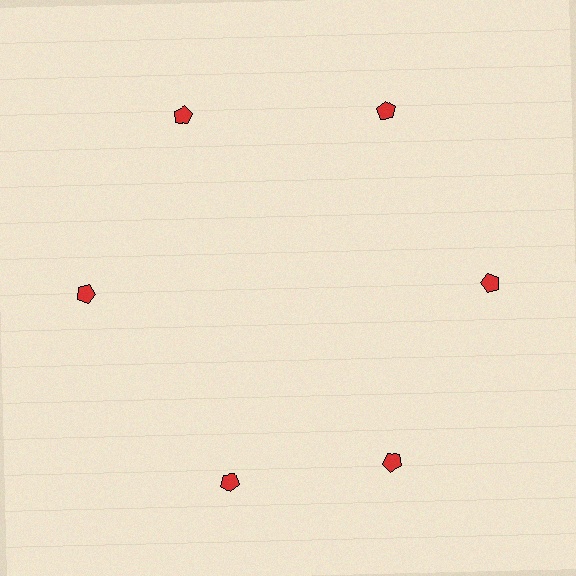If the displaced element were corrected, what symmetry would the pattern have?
It would have 6-fold rotational symmetry — the pattern would map onto itself every 60 degrees.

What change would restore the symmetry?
The symmetry would be restored by rotating it back into even spacing with its neighbors so that all 6 pentagons sit at equal angles and equal distance from the center.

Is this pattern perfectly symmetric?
No. The 6 red pentagons are arranged in a ring, but one element near the 7 o'clock position is rotated out of alignment along the ring, breaking the 6-fold rotational symmetry.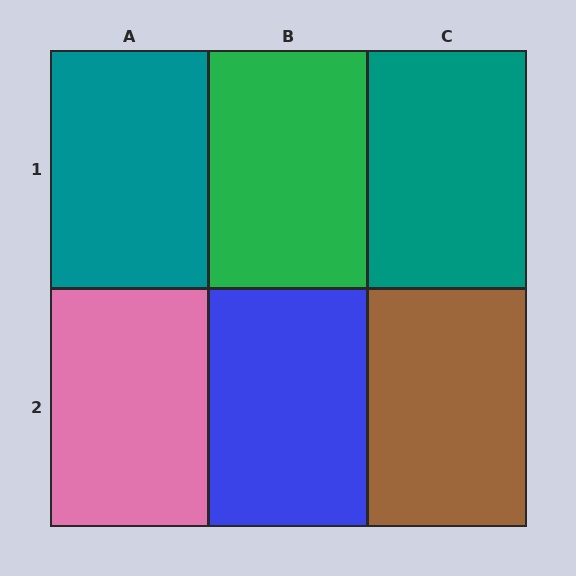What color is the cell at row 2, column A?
Pink.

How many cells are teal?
2 cells are teal.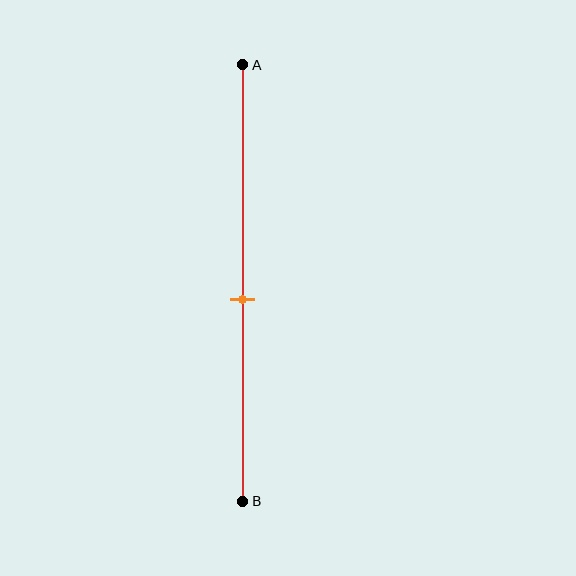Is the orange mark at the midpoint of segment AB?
No, the mark is at about 55% from A, not at the 50% midpoint.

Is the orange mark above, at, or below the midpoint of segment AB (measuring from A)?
The orange mark is below the midpoint of segment AB.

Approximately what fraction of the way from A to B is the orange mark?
The orange mark is approximately 55% of the way from A to B.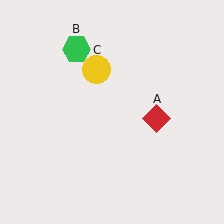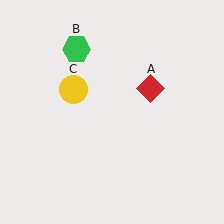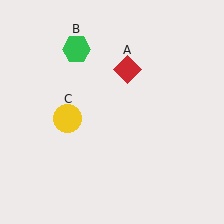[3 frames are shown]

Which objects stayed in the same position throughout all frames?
Green hexagon (object B) remained stationary.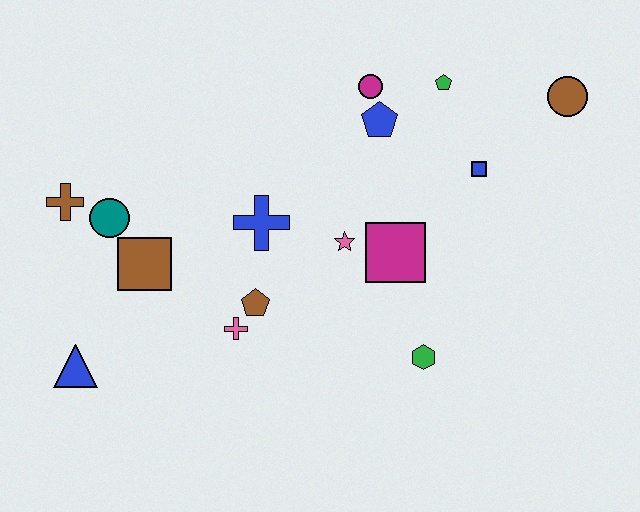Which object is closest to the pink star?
The magenta square is closest to the pink star.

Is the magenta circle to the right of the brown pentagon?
Yes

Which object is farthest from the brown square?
The brown circle is farthest from the brown square.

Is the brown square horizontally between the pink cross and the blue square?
No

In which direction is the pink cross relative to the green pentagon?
The pink cross is below the green pentagon.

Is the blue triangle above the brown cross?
No